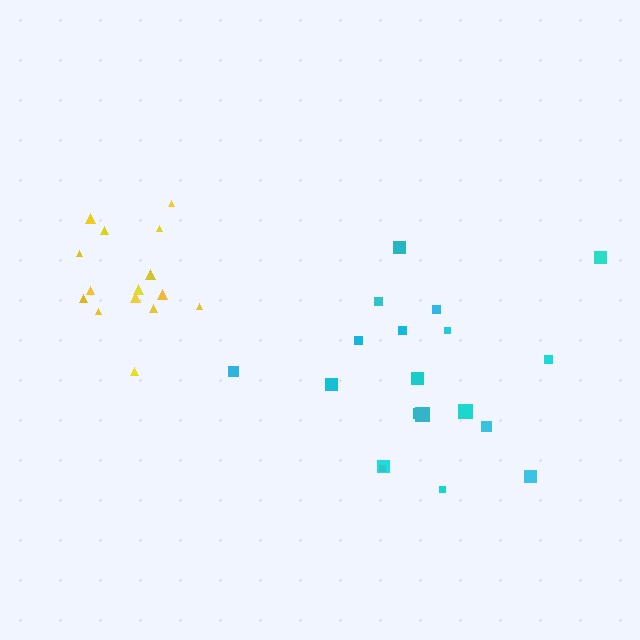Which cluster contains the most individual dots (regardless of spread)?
Cyan (20).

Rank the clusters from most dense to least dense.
yellow, cyan.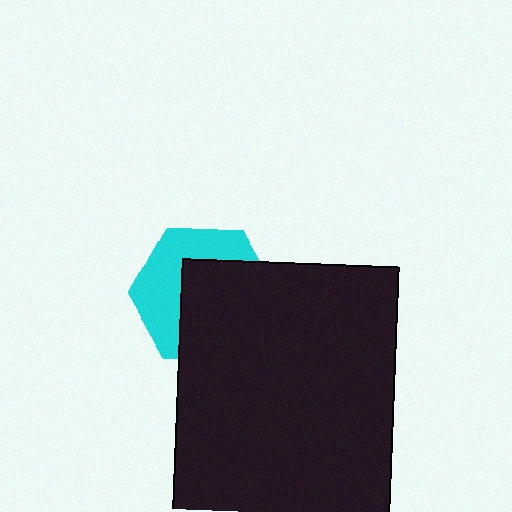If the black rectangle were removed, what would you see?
You would see the complete cyan hexagon.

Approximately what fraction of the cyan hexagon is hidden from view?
Roughly 56% of the cyan hexagon is hidden behind the black rectangle.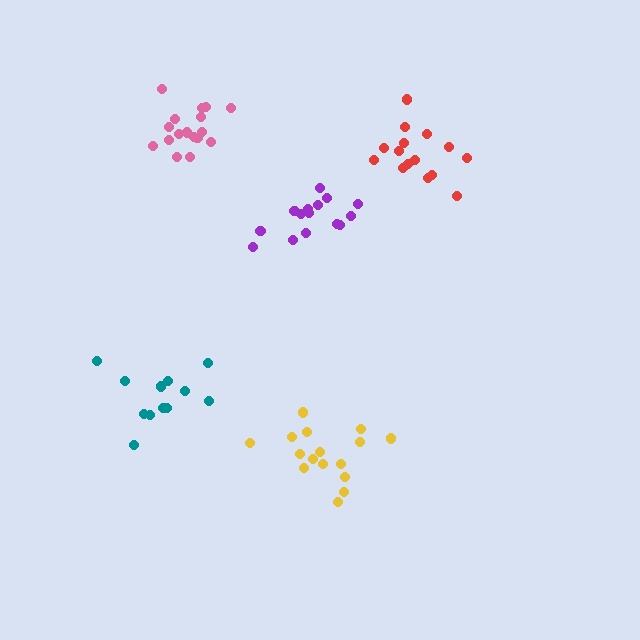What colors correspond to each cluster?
The clusters are colored: yellow, teal, pink, red, purple.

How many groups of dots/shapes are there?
There are 5 groups.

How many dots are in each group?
Group 1: 16 dots, Group 2: 12 dots, Group 3: 17 dots, Group 4: 15 dots, Group 5: 15 dots (75 total).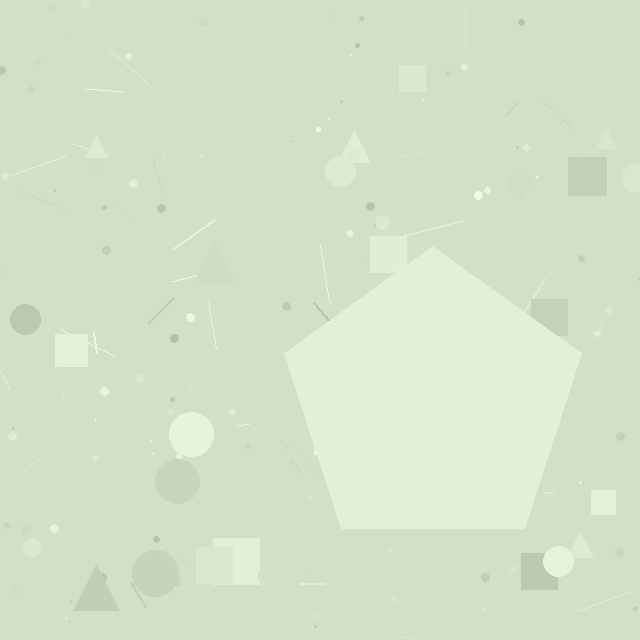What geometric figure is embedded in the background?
A pentagon is embedded in the background.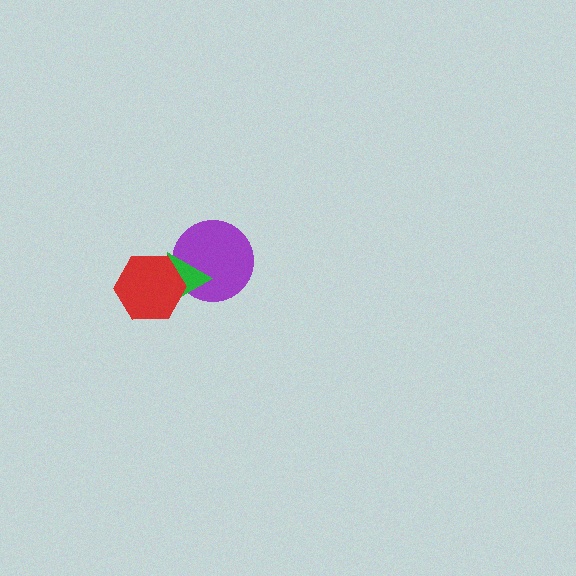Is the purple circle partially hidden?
Yes, it is partially covered by another shape.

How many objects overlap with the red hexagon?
2 objects overlap with the red hexagon.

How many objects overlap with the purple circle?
2 objects overlap with the purple circle.